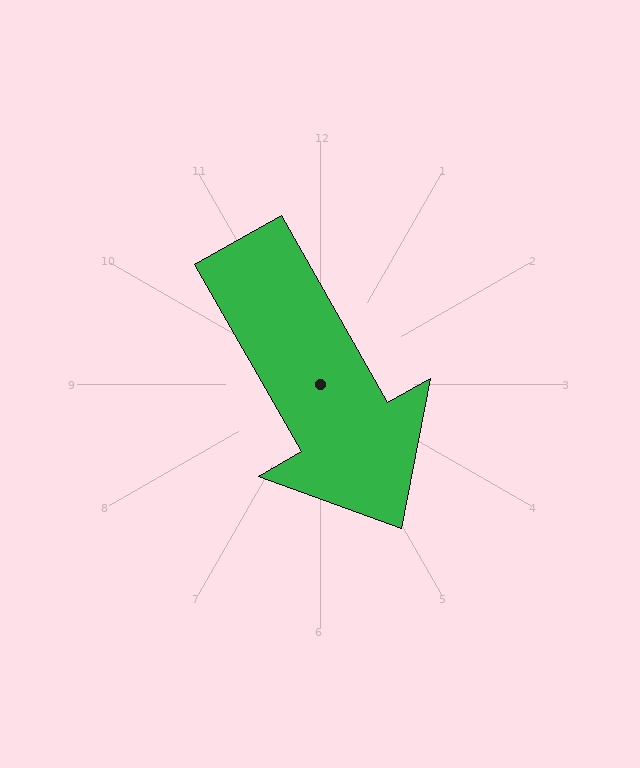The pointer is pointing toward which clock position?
Roughly 5 o'clock.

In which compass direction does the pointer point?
Southeast.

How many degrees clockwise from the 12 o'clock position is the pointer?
Approximately 150 degrees.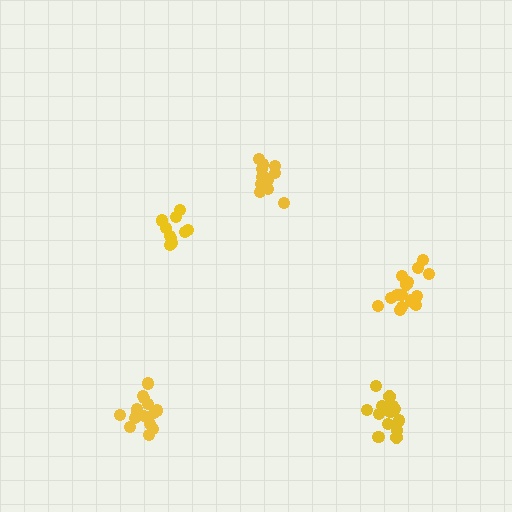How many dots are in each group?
Group 1: 10 dots, Group 2: 16 dots, Group 3: 12 dots, Group 4: 14 dots, Group 5: 16 dots (68 total).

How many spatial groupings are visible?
There are 5 spatial groupings.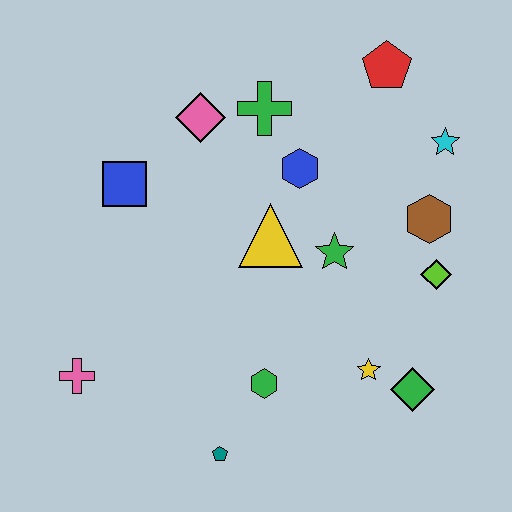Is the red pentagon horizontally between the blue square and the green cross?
No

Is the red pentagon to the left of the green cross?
No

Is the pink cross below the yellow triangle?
Yes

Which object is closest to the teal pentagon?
The green hexagon is closest to the teal pentagon.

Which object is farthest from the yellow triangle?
The pink cross is farthest from the yellow triangle.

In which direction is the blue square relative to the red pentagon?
The blue square is to the left of the red pentagon.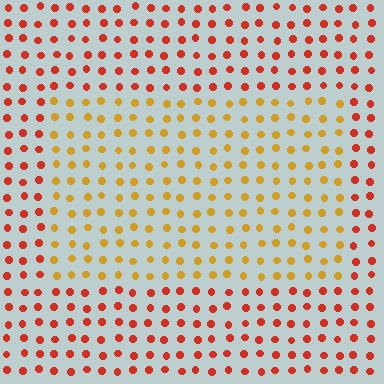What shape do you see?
I see a rectangle.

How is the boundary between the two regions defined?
The boundary is defined purely by a slight shift in hue (about 38 degrees). Spacing, size, and orientation are identical on both sides.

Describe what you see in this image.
The image is filled with small red elements in a uniform arrangement. A rectangle-shaped region is visible where the elements are tinted to a slightly different hue, forming a subtle color boundary.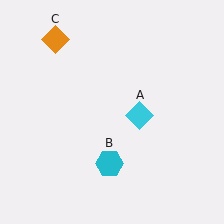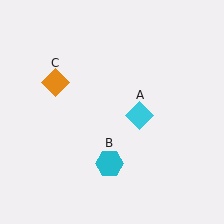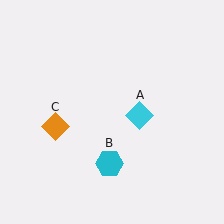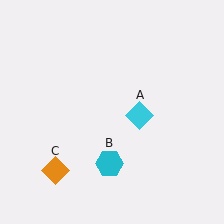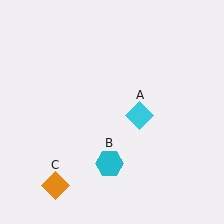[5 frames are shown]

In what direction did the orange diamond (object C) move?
The orange diamond (object C) moved down.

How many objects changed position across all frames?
1 object changed position: orange diamond (object C).